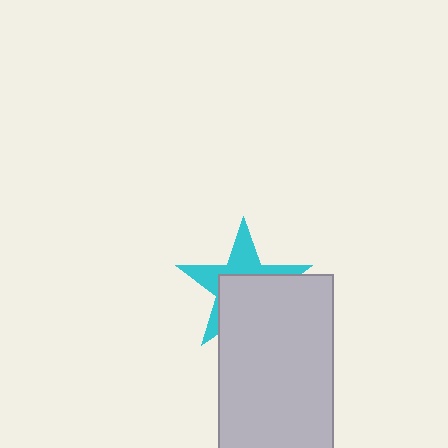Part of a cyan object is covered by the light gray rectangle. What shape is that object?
It is a star.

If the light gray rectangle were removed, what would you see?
You would see the complete cyan star.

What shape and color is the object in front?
The object in front is a light gray rectangle.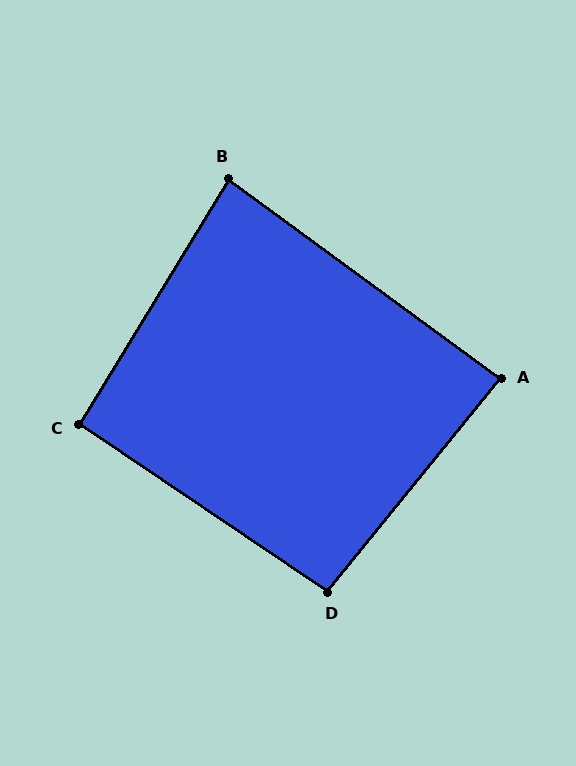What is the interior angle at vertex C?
Approximately 93 degrees (approximately right).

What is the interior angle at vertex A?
Approximately 87 degrees (approximately right).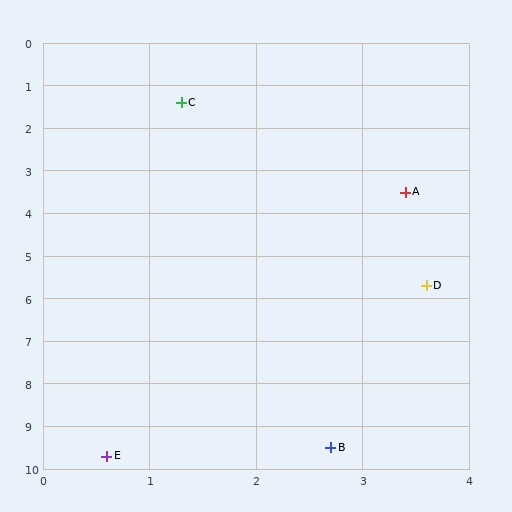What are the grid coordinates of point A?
Point A is at approximately (3.4, 3.5).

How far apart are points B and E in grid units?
Points B and E are about 2.1 grid units apart.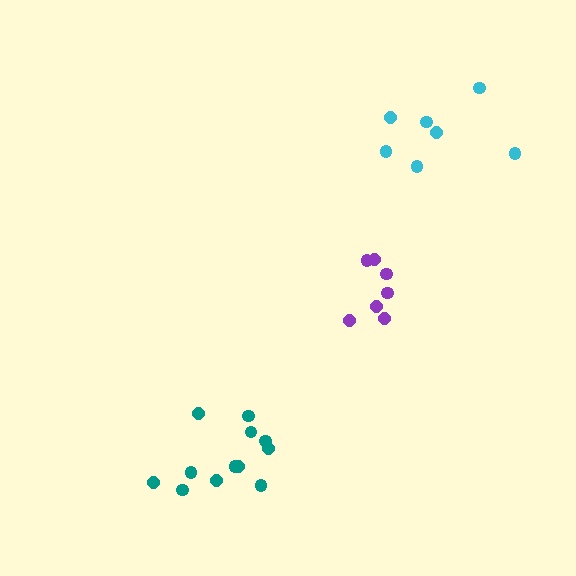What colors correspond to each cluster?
The clusters are colored: purple, teal, cyan.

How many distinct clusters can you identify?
There are 3 distinct clusters.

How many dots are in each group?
Group 1: 7 dots, Group 2: 12 dots, Group 3: 7 dots (26 total).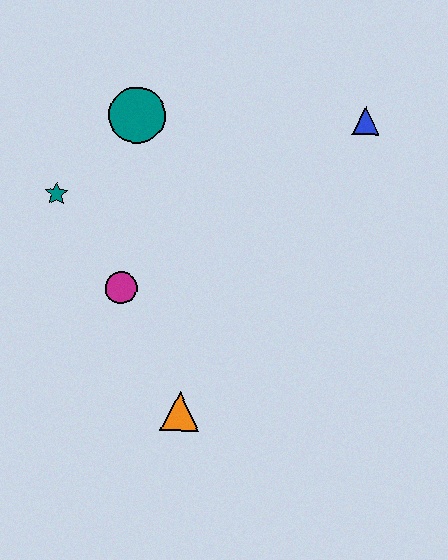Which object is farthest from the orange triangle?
The blue triangle is farthest from the orange triangle.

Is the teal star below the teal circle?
Yes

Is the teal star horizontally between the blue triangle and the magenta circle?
No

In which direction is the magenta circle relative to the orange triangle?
The magenta circle is above the orange triangle.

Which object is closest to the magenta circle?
The teal star is closest to the magenta circle.